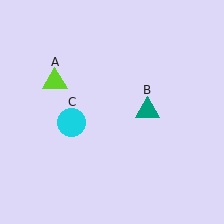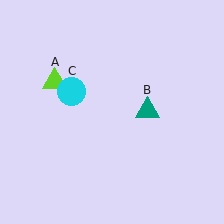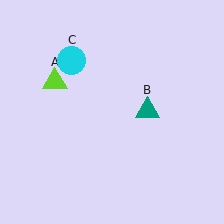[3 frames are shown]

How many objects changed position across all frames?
1 object changed position: cyan circle (object C).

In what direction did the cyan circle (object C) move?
The cyan circle (object C) moved up.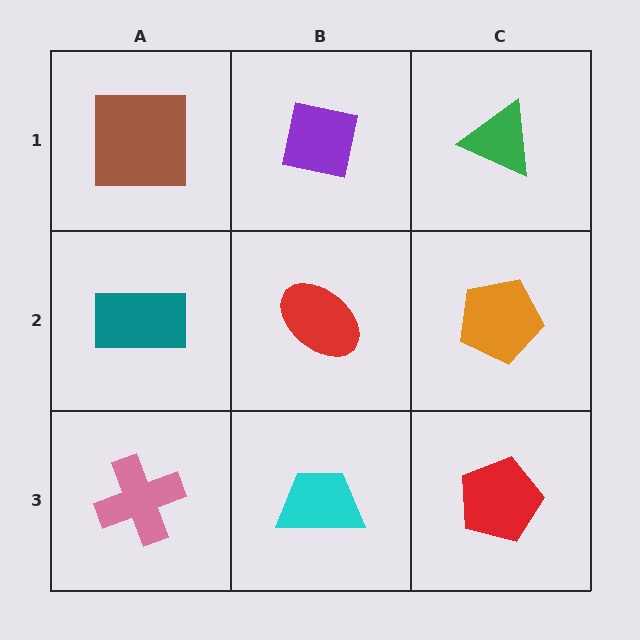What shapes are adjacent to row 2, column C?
A green triangle (row 1, column C), a red pentagon (row 3, column C), a red ellipse (row 2, column B).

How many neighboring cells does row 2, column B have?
4.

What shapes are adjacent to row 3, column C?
An orange pentagon (row 2, column C), a cyan trapezoid (row 3, column B).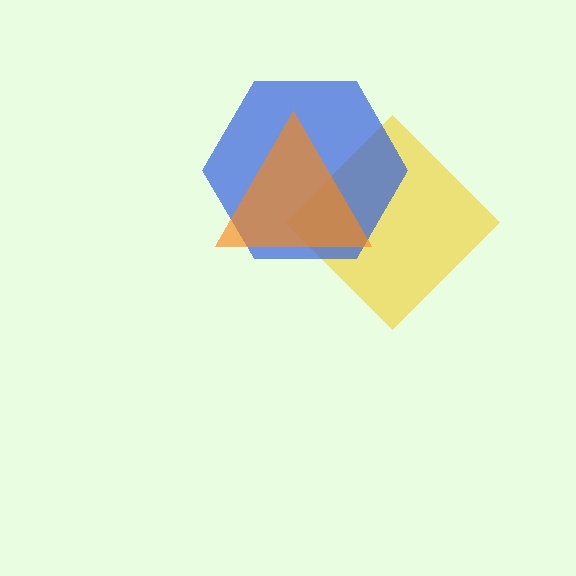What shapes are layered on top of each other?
The layered shapes are: a yellow diamond, a blue hexagon, an orange triangle.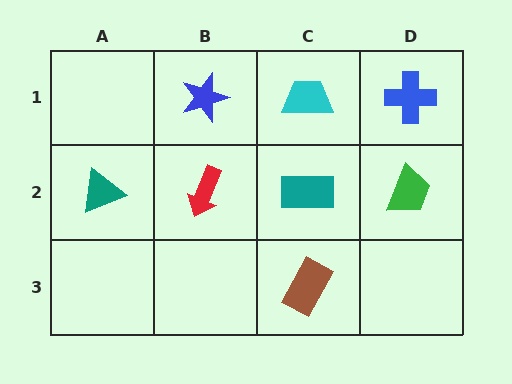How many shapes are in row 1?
3 shapes.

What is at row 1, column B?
A blue star.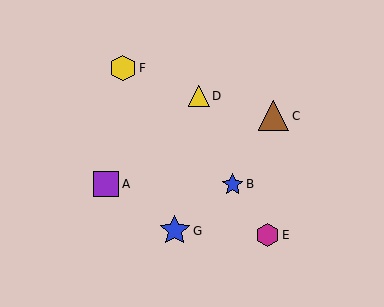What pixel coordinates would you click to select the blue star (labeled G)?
Click at (175, 231) to select the blue star G.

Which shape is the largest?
The brown triangle (labeled C) is the largest.